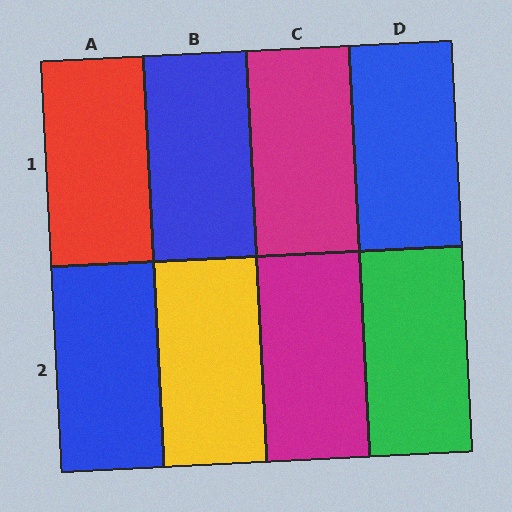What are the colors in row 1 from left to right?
Red, blue, magenta, blue.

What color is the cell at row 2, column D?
Green.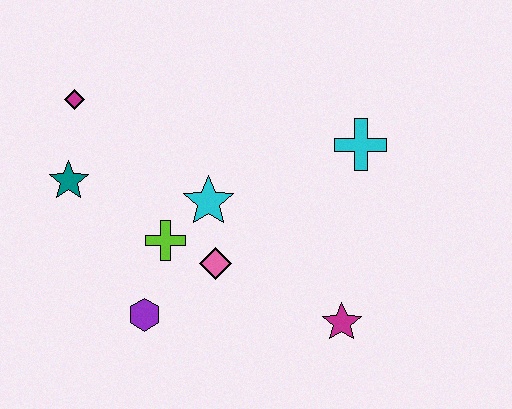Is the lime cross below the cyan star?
Yes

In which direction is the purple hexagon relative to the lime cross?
The purple hexagon is below the lime cross.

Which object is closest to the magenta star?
The pink diamond is closest to the magenta star.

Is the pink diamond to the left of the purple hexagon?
No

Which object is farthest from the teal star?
The magenta star is farthest from the teal star.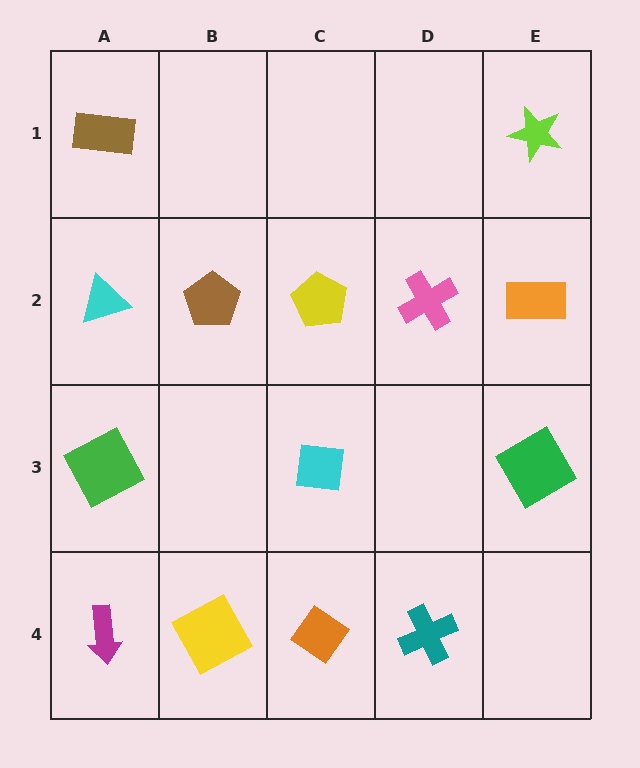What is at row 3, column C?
A cyan square.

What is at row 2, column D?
A pink cross.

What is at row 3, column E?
A green square.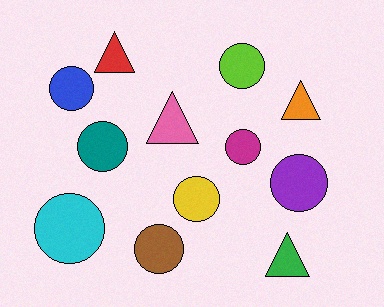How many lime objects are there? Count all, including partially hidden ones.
There is 1 lime object.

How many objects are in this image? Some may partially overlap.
There are 12 objects.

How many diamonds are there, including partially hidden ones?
There are no diamonds.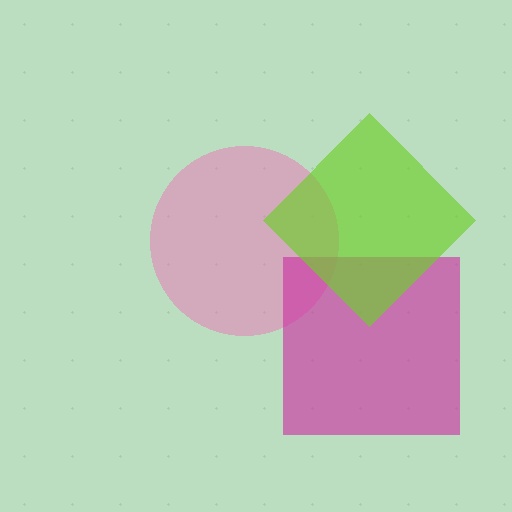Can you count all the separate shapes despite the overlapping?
Yes, there are 3 separate shapes.